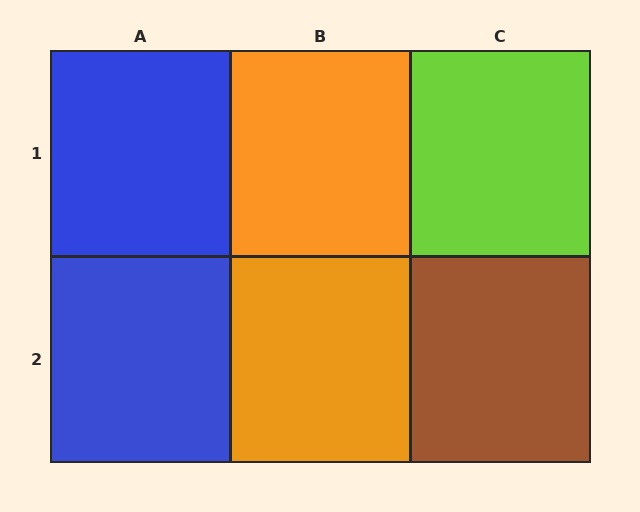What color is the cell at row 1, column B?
Orange.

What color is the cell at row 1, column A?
Blue.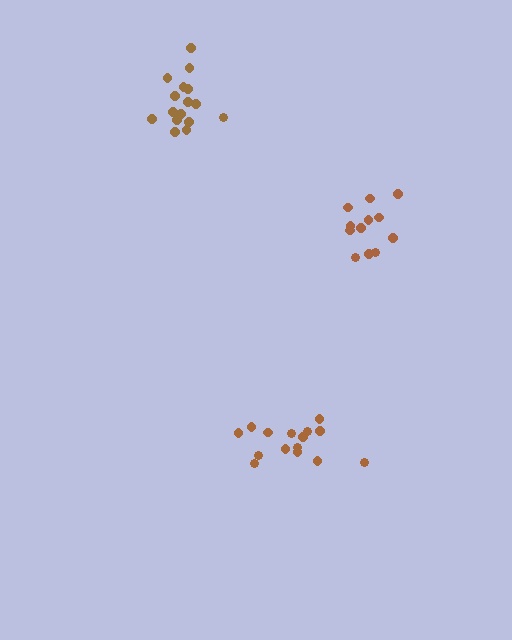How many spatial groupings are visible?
There are 3 spatial groupings.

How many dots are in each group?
Group 1: 12 dots, Group 2: 16 dots, Group 3: 15 dots (43 total).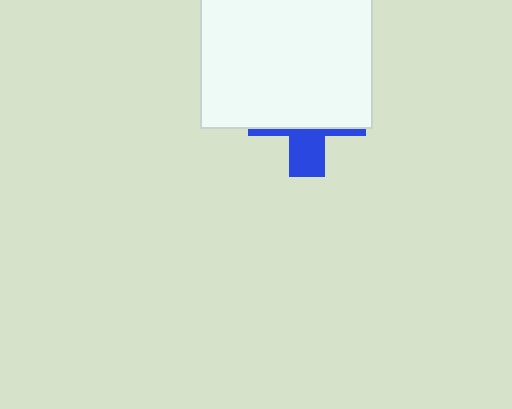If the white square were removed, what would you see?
You would see the complete blue cross.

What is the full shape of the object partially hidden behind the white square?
The partially hidden object is a blue cross.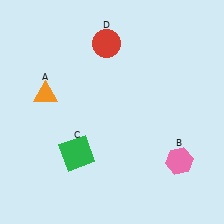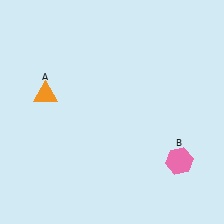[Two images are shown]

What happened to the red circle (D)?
The red circle (D) was removed in Image 2. It was in the top-left area of Image 1.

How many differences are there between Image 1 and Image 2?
There are 2 differences between the two images.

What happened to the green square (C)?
The green square (C) was removed in Image 2. It was in the bottom-left area of Image 1.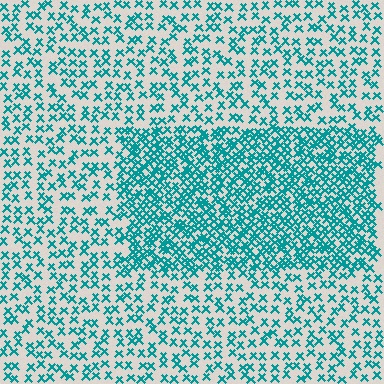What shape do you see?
I see a rectangle.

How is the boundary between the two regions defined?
The boundary is defined by a change in element density (approximately 2.3x ratio). All elements are the same color, size, and shape.